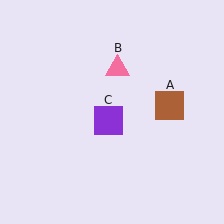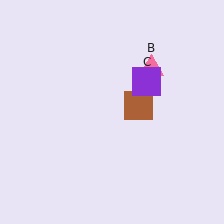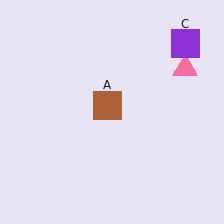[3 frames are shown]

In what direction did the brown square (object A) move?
The brown square (object A) moved left.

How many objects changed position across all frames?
3 objects changed position: brown square (object A), pink triangle (object B), purple square (object C).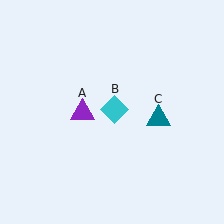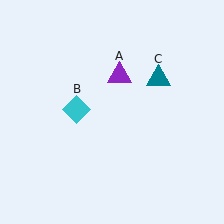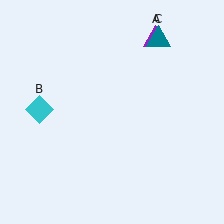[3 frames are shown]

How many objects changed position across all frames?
3 objects changed position: purple triangle (object A), cyan diamond (object B), teal triangle (object C).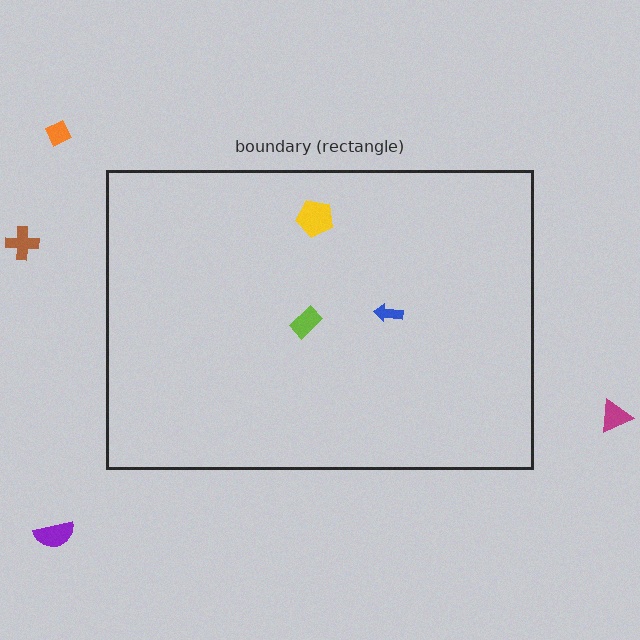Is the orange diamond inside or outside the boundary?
Outside.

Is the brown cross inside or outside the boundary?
Outside.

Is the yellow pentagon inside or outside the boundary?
Inside.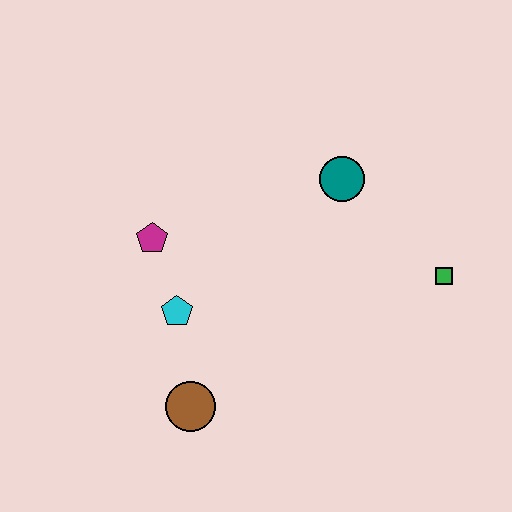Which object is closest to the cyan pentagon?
The magenta pentagon is closest to the cyan pentagon.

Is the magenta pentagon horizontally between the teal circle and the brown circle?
No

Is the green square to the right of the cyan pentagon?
Yes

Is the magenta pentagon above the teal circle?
No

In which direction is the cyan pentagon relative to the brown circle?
The cyan pentagon is above the brown circle.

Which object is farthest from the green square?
The magenta pentagon is farthest from the green square.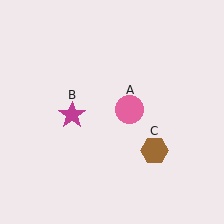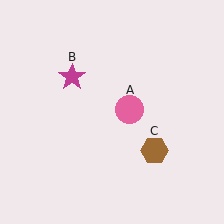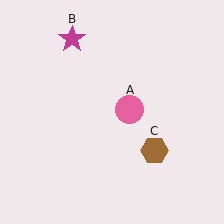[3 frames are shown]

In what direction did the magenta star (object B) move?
The magenta star (object B) moved up.